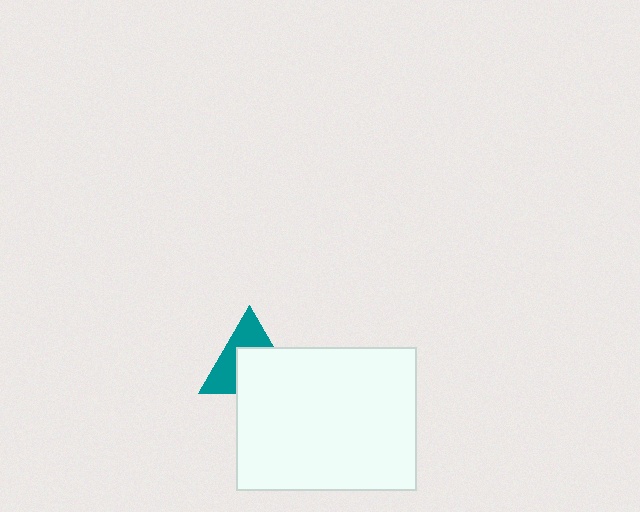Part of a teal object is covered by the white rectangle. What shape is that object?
It is a triangle.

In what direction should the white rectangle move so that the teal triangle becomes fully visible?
The white rectangle should move down. That is the shortest direction to clear the overlap and leave the teal triangle fully visible.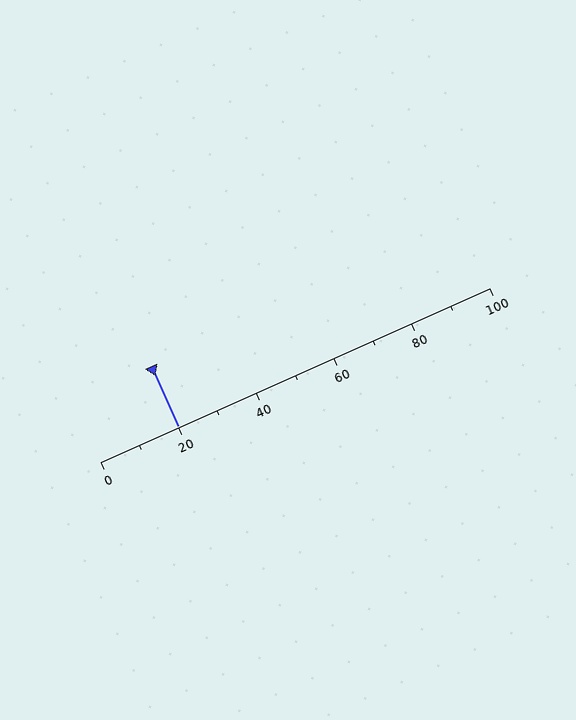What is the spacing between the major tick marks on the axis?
The major ticks are spaced 20 apart.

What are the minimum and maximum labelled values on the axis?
The axis runs from 0 to 100.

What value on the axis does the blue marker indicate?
The marker indicates approximately 20.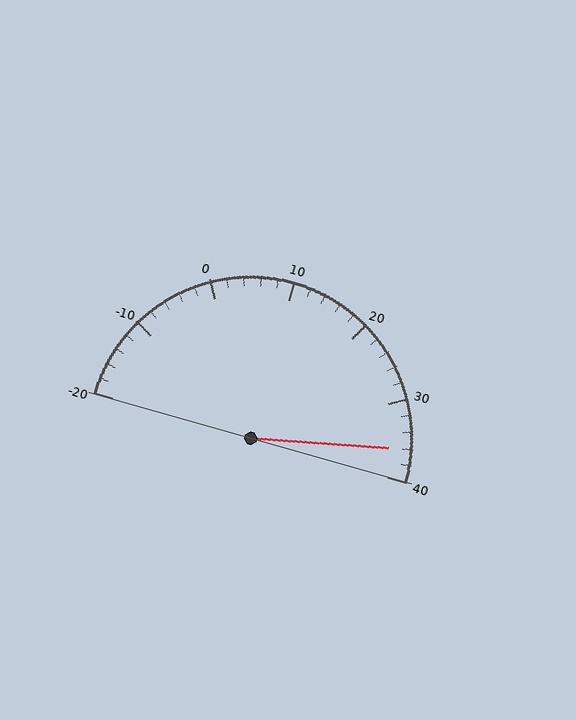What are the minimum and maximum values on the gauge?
The gauge ranges from -20 to 40.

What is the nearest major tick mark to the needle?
The nearest major tick mark is 40.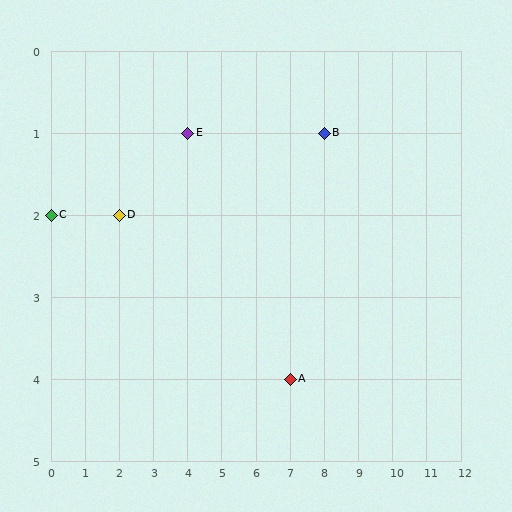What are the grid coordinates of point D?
Point D is at grid coordinates (2, 2).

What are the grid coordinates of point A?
Point A is at grid coordinates (7, 4).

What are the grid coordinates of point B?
Point B is at grid coordinates (8, 1).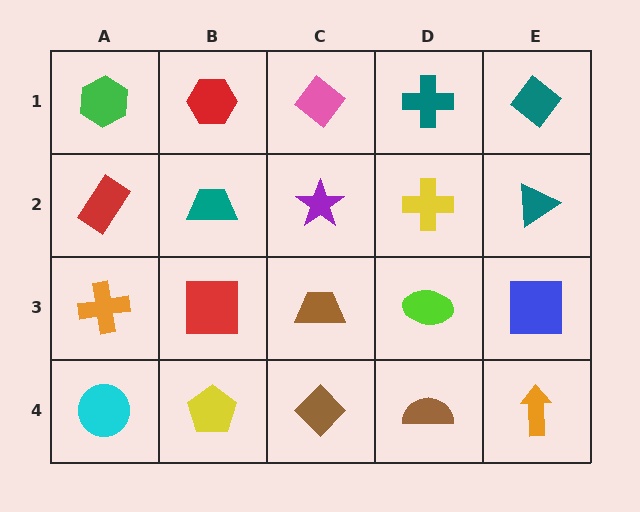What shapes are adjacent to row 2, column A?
A green hexagon (row 1, column A), an orange cross (row 3, column A), a teal trapezoid (row 2, column B).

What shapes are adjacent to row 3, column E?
A teal triangle (row 2, column E), an orange arrow (row 4, column E), a lime ellipse (row 3, column D).